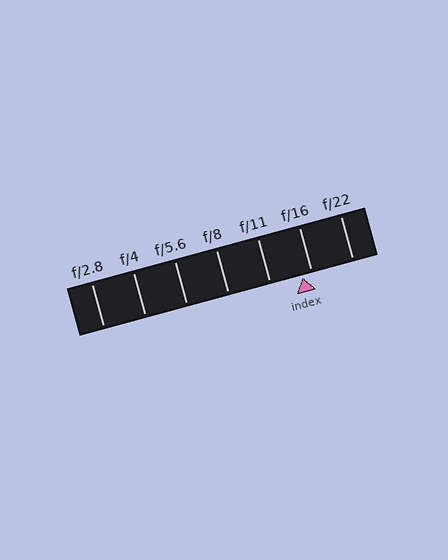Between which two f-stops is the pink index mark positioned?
The index mark is between f/11 and f/16.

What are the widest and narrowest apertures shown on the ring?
The widest aperture shown is f/2.8 and the narrowest is f/22.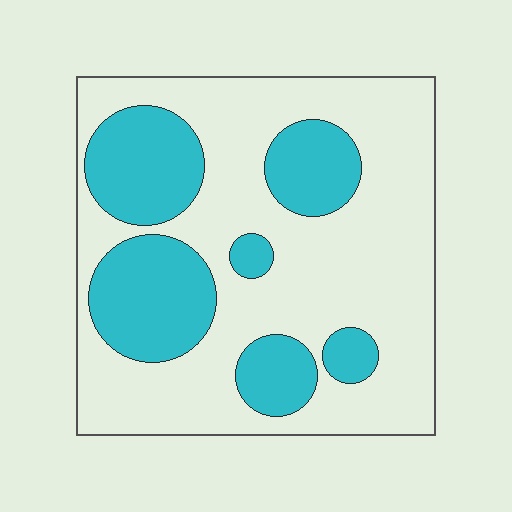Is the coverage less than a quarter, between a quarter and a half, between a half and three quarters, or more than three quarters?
Between a quarter and a half.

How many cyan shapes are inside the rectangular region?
6.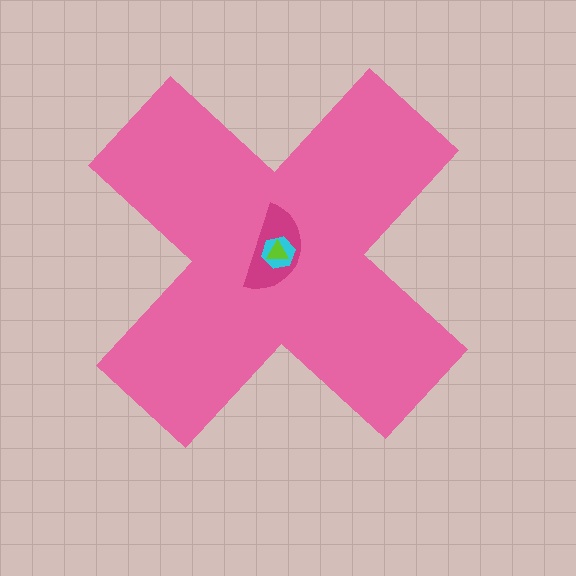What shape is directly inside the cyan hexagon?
The lime triangle.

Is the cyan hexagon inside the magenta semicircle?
Yes.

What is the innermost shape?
The lime triangle.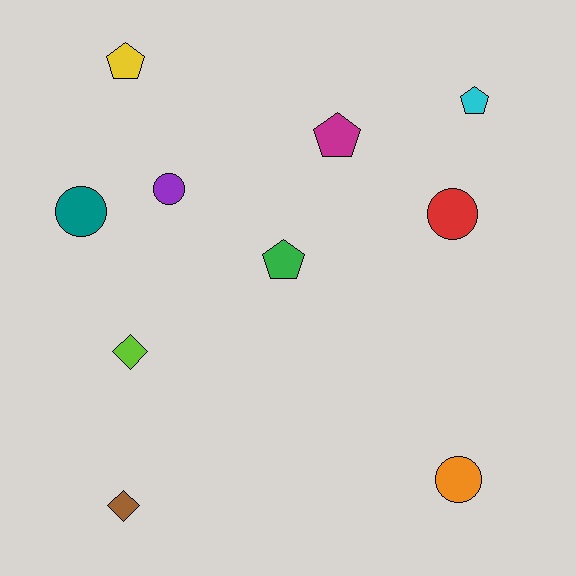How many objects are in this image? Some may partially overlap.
There are 10 objects.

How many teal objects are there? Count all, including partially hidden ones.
There is 1 teal object.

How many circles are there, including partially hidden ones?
There are 4 circles.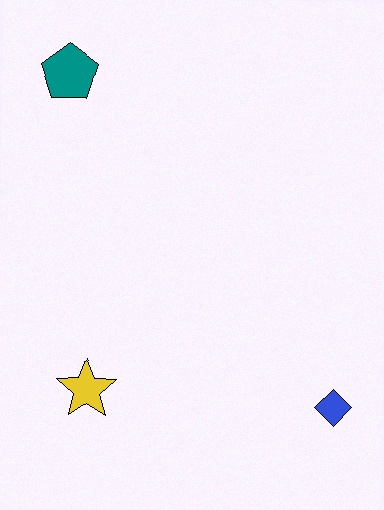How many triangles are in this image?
There are no triangles.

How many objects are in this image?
There are 3 objects.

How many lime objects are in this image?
There are no lime objects.